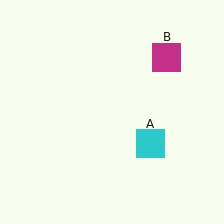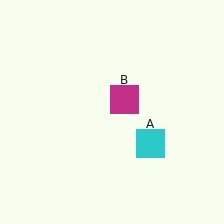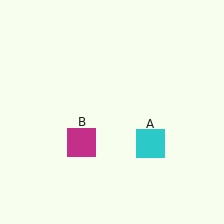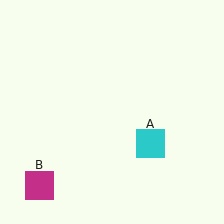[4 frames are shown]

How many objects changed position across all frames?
1 object changed position: magenta square (object B).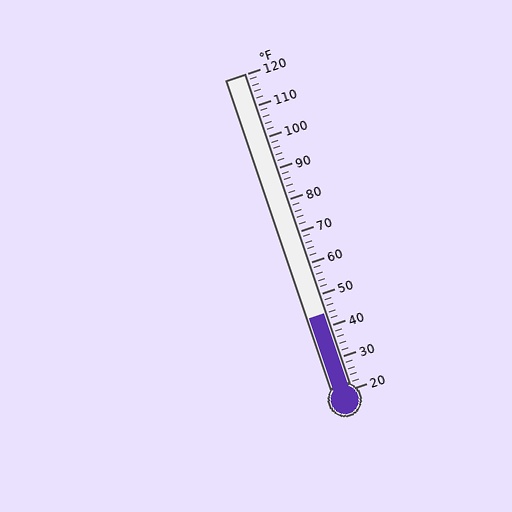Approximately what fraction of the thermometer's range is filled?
The thermometer is filled to approximately 25% of its range.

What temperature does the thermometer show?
The thermometer shows approximately 44°F.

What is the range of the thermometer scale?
The thermometer scale ranges from 20°F to 120°F.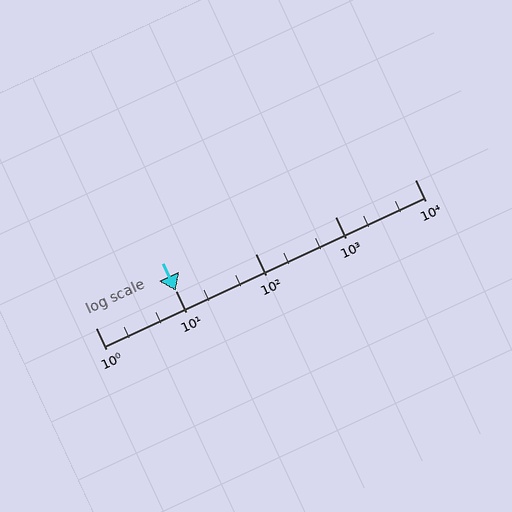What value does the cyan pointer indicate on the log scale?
The pointer indicates approximately 10.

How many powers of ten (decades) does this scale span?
The scale spans 4 decades, from 1 to 10000.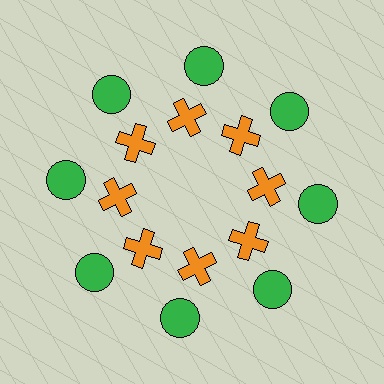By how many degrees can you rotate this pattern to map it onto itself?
The pattern maps onto itself every 45 degrees of rotation.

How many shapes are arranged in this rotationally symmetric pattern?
There are 16 shapes, arranged in 8 groups of 2.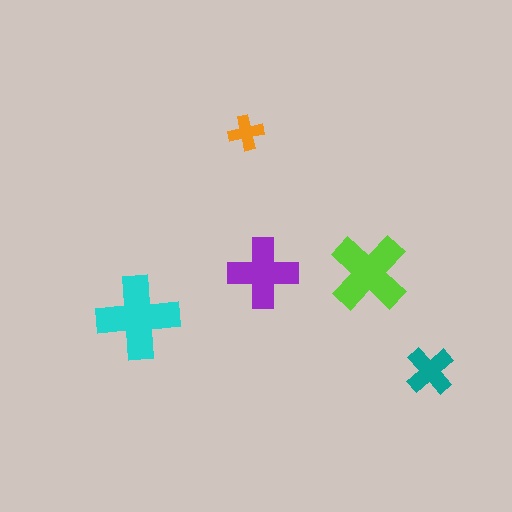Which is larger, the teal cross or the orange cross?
The teal one.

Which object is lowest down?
The teal cross is bottommost.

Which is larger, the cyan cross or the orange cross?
The cyan one.